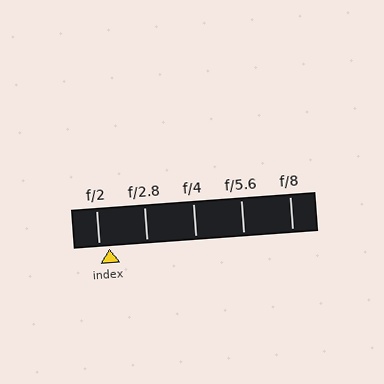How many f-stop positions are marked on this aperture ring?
There are 5 f-stop positions marked.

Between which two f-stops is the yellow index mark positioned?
The index mark is between f/2 and f/2.8.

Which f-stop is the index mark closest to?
The index mark is closest to f/2.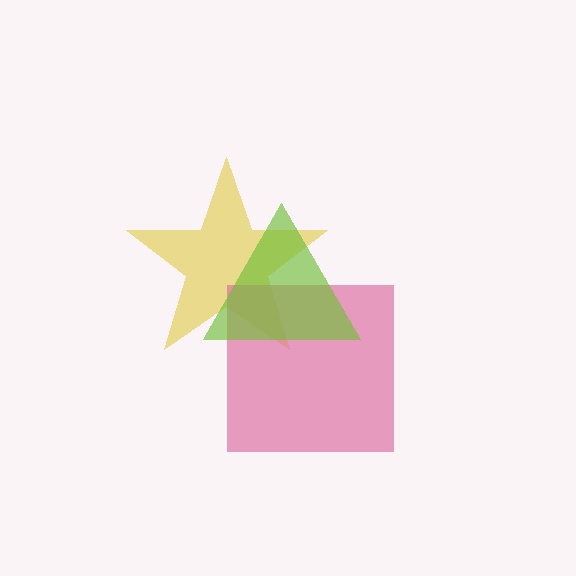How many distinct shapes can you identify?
There are 3 distinct shapes: a yellow star, a pink square, a lime triangle.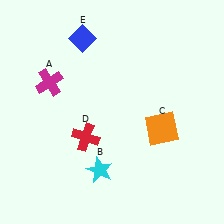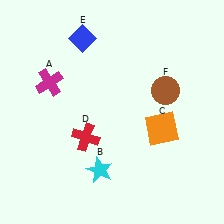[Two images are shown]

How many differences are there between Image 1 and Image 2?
There is 1 difference between the two images.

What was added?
A brown circle (F) was added in Image 2.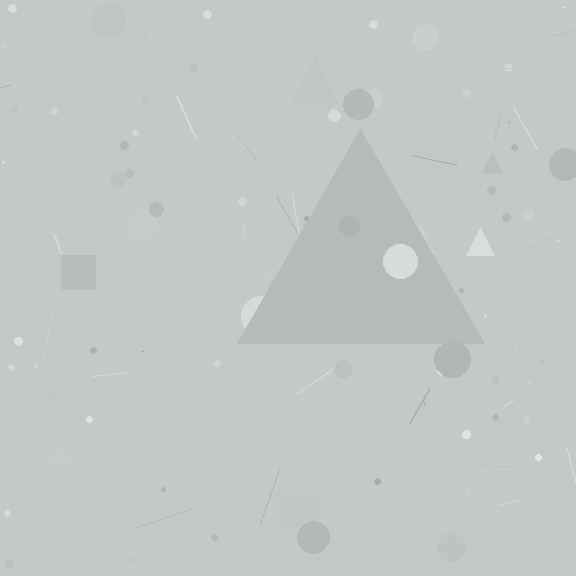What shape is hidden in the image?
A triangle is hidden in the image.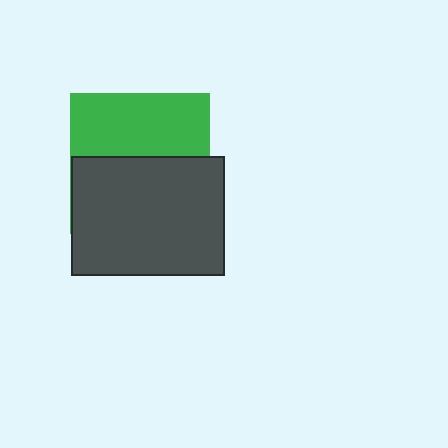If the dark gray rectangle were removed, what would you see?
You would see the complete green square.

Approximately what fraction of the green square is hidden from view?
Roughly 55% of the green square is hidden behind the dark gray rectangle.